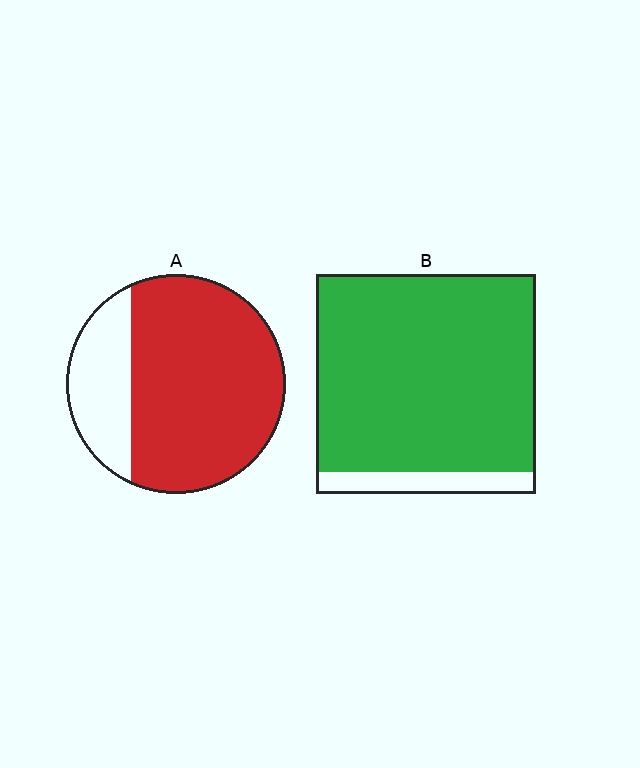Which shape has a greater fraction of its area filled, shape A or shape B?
Shape B.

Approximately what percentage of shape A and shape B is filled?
A is approximately 75% and B is approximately 90%.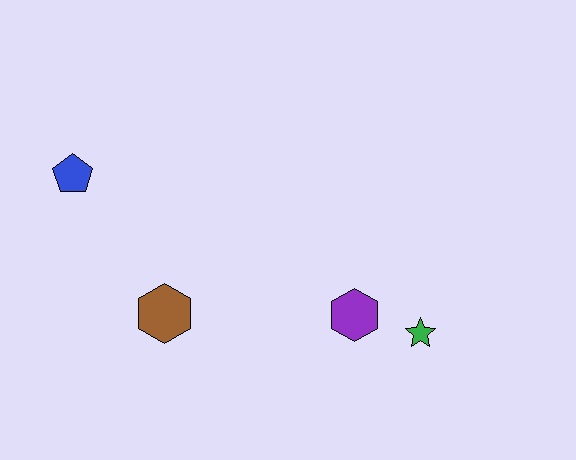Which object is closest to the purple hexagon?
The green star is closest to the purple hexagon.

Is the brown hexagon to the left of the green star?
Yes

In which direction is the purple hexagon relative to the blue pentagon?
The purple hexagon is to the right of the blue pentagon.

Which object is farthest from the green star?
The blue pentagon is farthest from the green star.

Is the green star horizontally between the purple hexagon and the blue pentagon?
No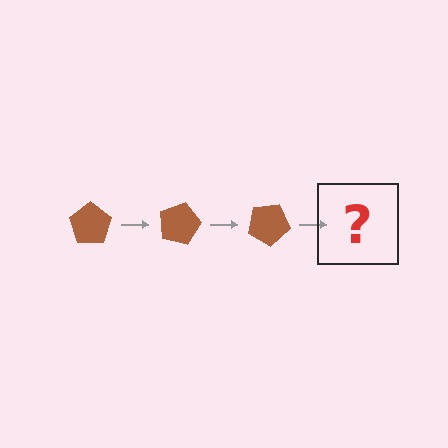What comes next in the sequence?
The next element should be a brown pentagon rotated 45 degrees.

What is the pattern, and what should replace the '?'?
The pattern is that the pentagon rotates 15 degrees each step. The '?' should be a brown pentagon rotated 45 degrees.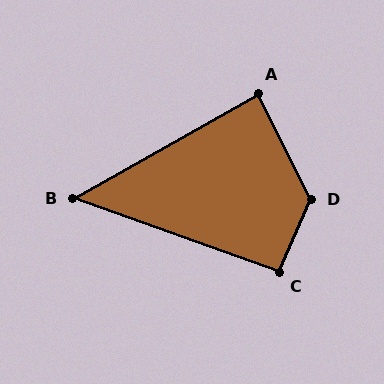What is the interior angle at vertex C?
Approximately 93 degrees (approximately right).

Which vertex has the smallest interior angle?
B, at approximately 49 degrees.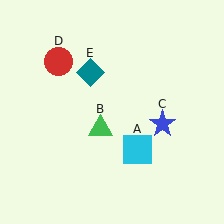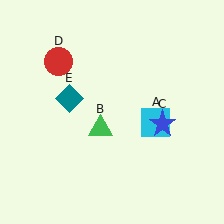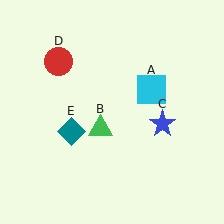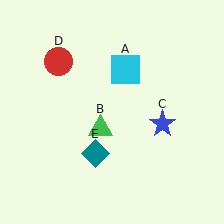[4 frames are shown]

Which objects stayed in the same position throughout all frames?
Green triangle (object B) and blue star (object C) and red circle (object D) remained stationary.